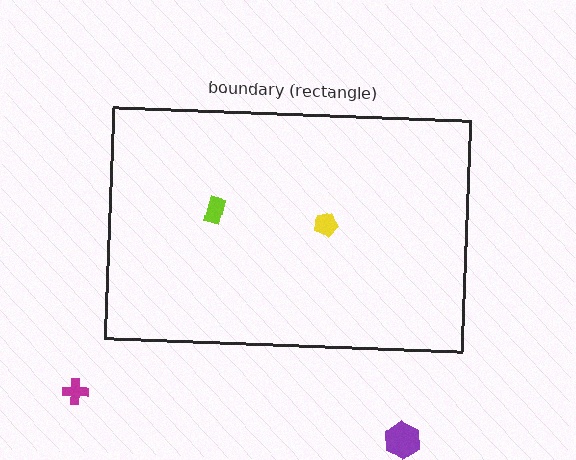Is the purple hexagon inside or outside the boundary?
Outside.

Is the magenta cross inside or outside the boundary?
Outside.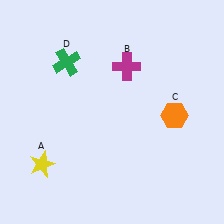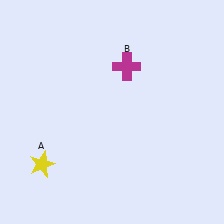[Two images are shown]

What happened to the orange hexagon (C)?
The orange hexagon (C) was removed in Image 2. It was in the bottom-right area of Image 1.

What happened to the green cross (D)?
The green cross (D) was removed in Image 2. It was in the top-left area of Image 1.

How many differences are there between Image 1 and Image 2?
There are 2 differences between the two images.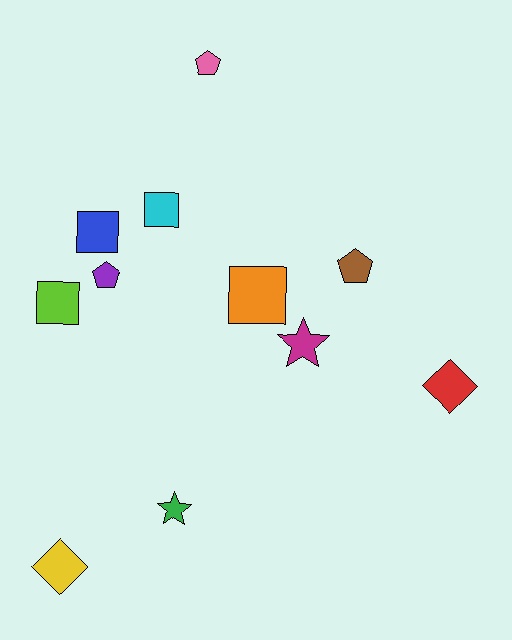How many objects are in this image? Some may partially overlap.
There are 11 objects.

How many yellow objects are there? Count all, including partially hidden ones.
There is 1 yellow object.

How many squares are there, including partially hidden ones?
There are 4 squares.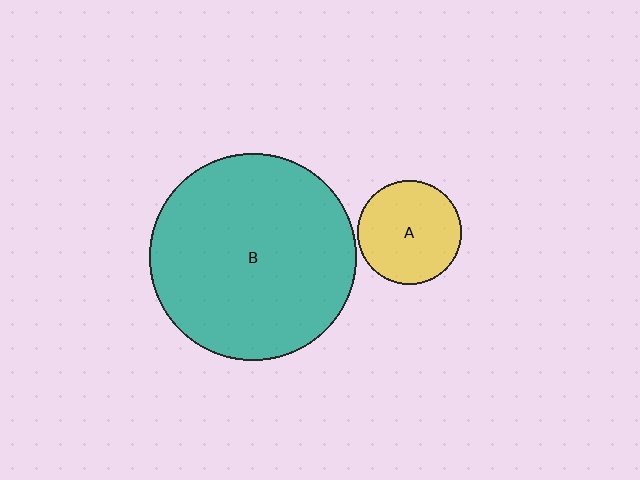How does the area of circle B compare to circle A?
Approximately 3.9 times.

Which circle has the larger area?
Circle B (teal).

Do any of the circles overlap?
No, none of the circles overlap.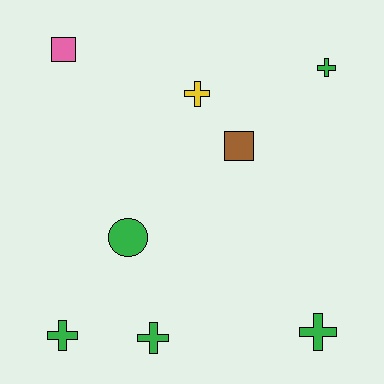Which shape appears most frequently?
Cross, with 5 objects.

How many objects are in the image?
There are 8 objects.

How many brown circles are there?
There are no brown circles.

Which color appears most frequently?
Green, with 5 objects.